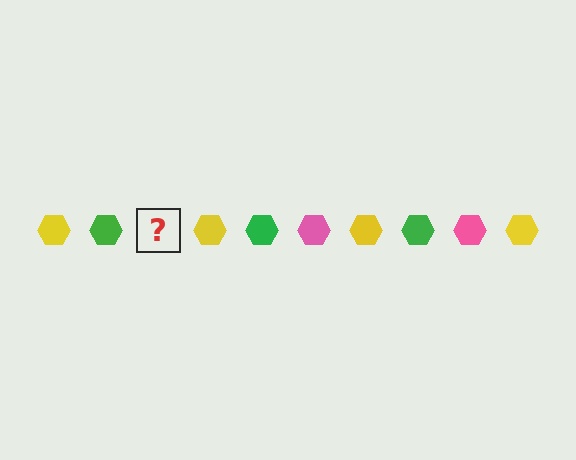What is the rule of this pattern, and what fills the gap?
The rule is that the pattern cycles through yellow, green, pink hexagons. The gap should be filled with a pink hexagon.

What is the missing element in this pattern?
The missing element is a pink hexagon.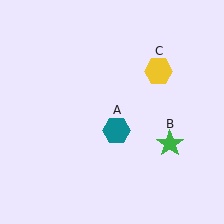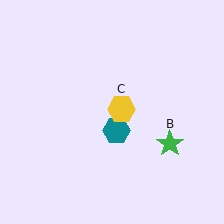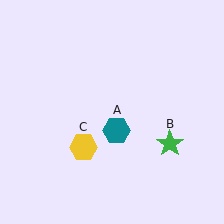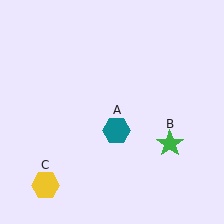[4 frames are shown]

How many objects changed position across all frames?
1 object changed position: yellow hexagon (object C).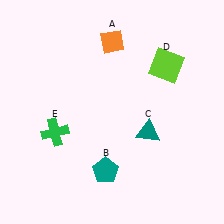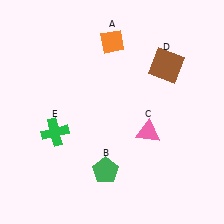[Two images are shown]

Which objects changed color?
B changed from teal to green. C changed from teal to pink. D changed from lime to brown.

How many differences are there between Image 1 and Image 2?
There are 3 differences between the two images.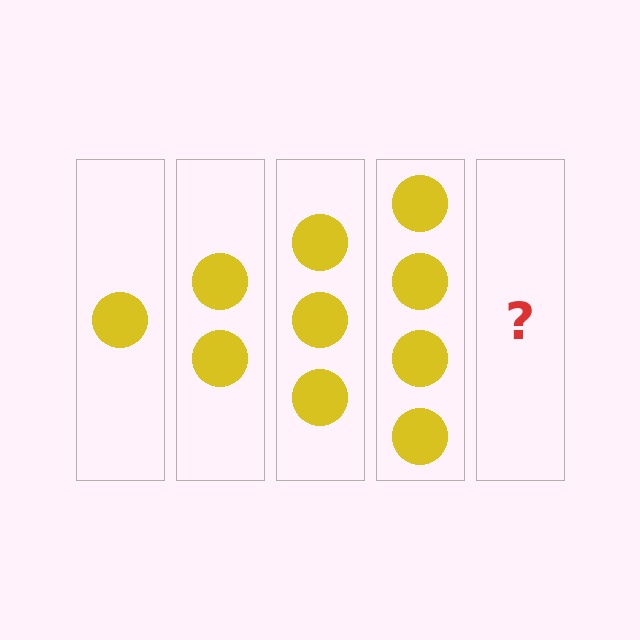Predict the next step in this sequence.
The next step is 5 circles.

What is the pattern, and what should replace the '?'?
The pattern is that each step adds one more circle. The '?' should be 5 circles.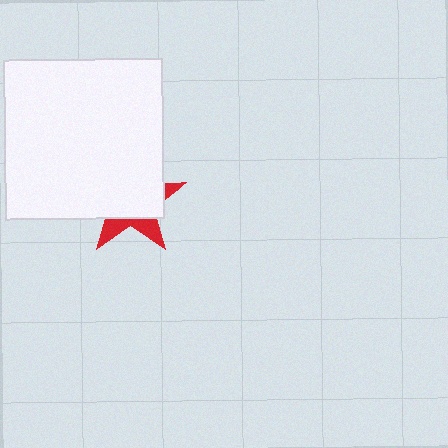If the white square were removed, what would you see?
You would see the complete red star.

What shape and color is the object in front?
The object in front is a white square.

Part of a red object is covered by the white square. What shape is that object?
It is a star.